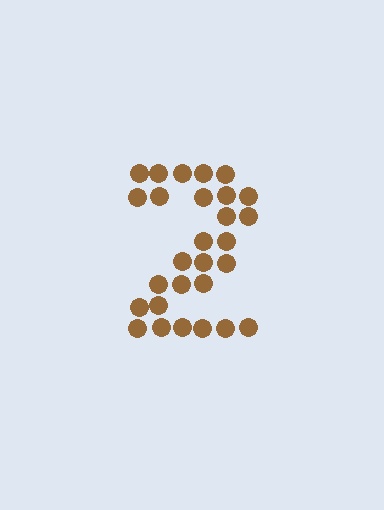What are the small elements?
The small elements are circles.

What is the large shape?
The large shape is the digit 2.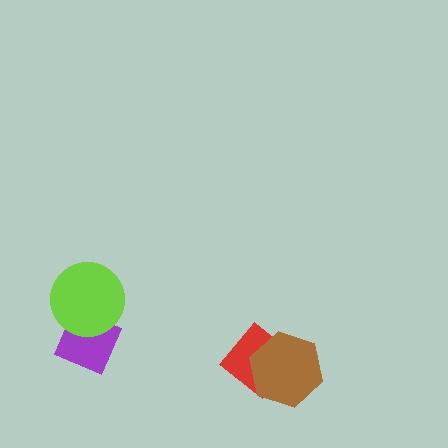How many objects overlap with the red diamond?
1 object overlaps with the red diamond.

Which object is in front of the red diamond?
The brown hexagon is in front of the red diamond.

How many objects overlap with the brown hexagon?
1 object overlaps with the brown hexagon.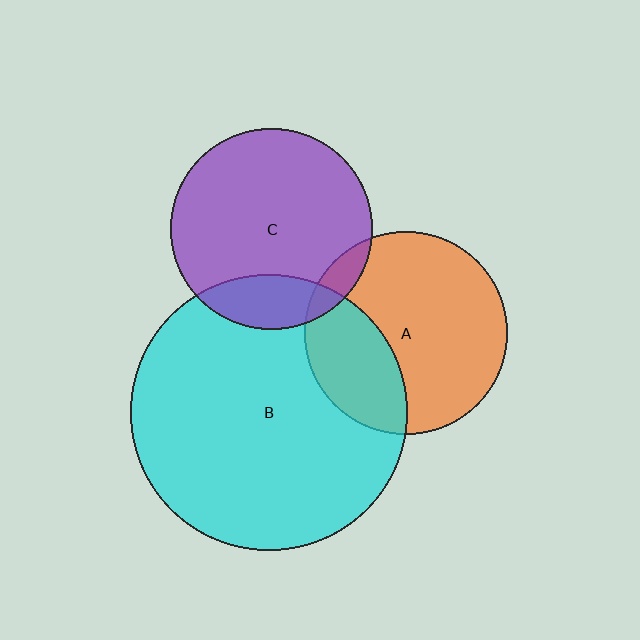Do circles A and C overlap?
Yes.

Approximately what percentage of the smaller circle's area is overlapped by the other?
Approximately 10%.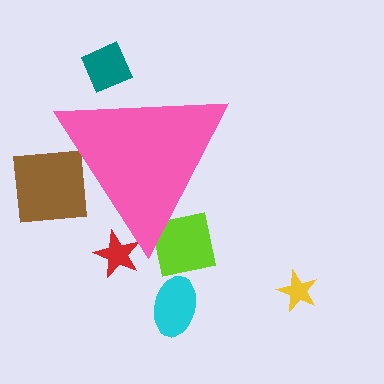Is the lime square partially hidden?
Yes, the lime square is partially hidden behind the pink triangle.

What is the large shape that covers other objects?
A pink triangle.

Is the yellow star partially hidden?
No, the yellow star is fully visible.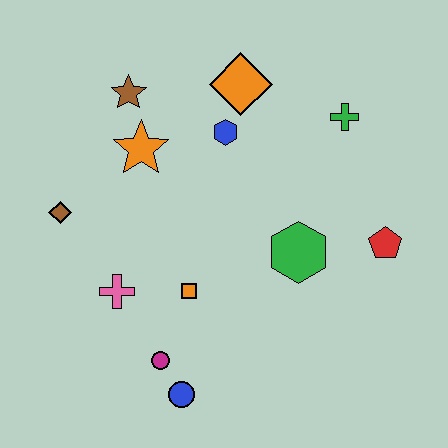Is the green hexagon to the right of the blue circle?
Yes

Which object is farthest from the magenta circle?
The green cross is farthest from the magenta circle.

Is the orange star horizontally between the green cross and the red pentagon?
No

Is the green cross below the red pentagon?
No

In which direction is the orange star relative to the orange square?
The orange star is above the orange square.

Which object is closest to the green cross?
The orange diamond is closest to the green cross.